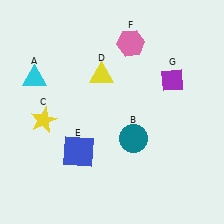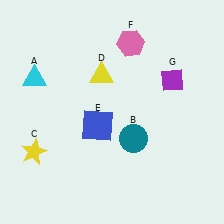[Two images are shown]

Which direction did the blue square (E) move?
The blue square (E) moved up.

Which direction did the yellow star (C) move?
The yellow star (C) moved down.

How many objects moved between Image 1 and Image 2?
2 objects moved between the two images.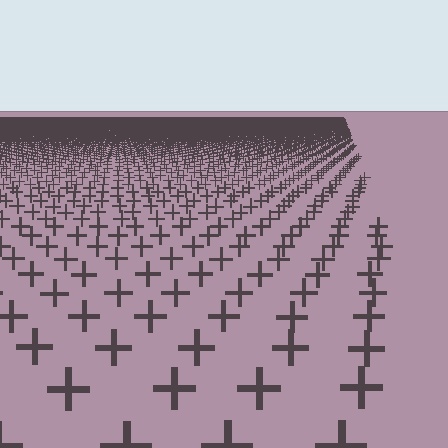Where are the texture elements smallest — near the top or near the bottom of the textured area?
Near the top.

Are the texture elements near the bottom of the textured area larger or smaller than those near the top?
Larger. Near the bottom, elements are closer to the viewer and appear at a bigger on-screen size.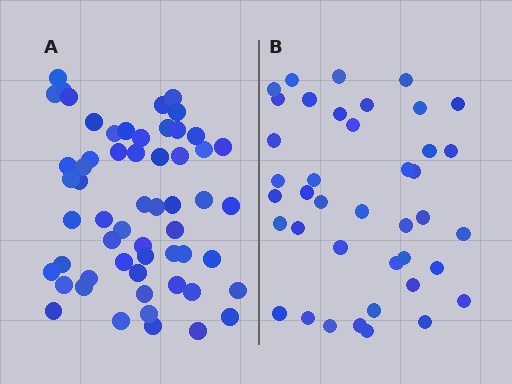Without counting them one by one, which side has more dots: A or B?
Region A (the left region) has more dots.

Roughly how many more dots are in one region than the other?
Region A has approximately 15 more dots than region B.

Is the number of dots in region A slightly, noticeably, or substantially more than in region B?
Region A has noticeably more, but not dramatically so. The ratio is roughly 1.4 to 1.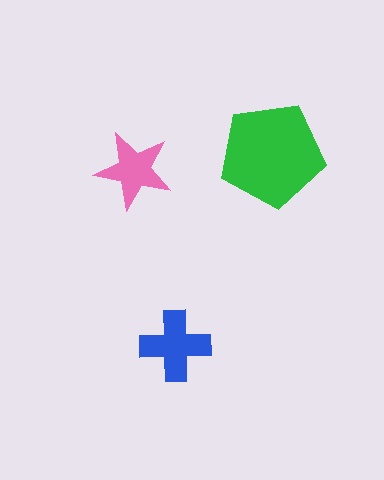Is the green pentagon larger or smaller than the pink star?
Larger.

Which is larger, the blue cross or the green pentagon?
The green pentagon.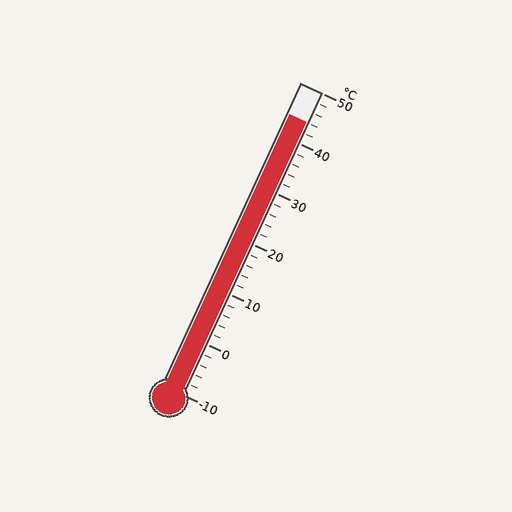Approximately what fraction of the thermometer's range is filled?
The thermometer is filled to approximately 90% of its range.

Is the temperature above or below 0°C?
The temperature is above 0°C.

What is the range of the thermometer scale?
The thermometer scale ranges from -10°C to 50°C.